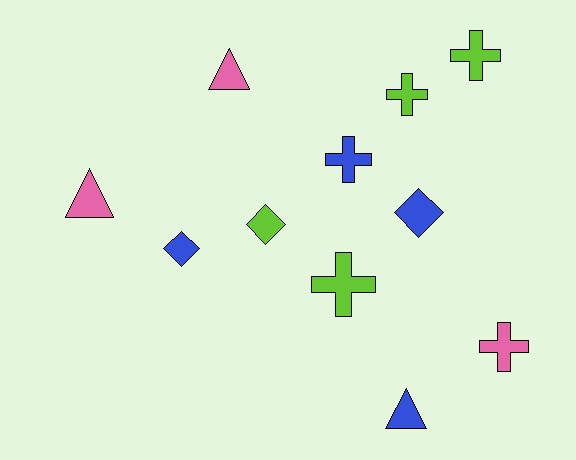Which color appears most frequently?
Lime, with 4 objects.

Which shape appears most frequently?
Cross, with 5 objects.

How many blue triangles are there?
There is 1 blue triangle.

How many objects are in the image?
There are 11 objects.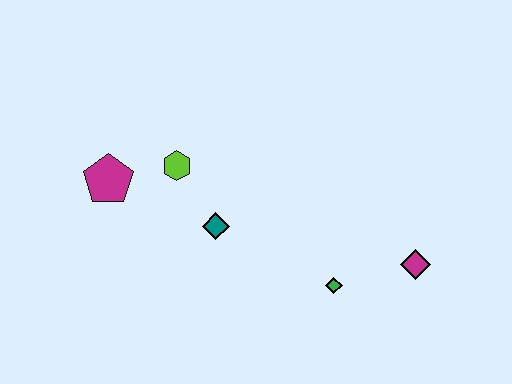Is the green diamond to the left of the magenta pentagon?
No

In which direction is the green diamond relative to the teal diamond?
The green diamond is to the right of the teal diamond.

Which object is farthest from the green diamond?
The magenta pentagon is farthest from the green diamond.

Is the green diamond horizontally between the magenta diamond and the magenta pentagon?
Yes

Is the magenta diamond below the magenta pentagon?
Yes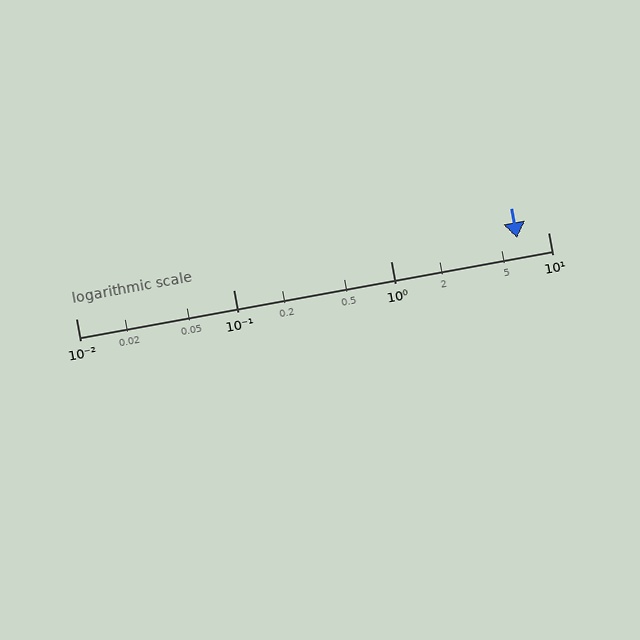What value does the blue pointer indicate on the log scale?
The pointer indicates approximately 6.4.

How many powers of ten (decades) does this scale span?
The scale spans 3 decades, from 0.01 to 10.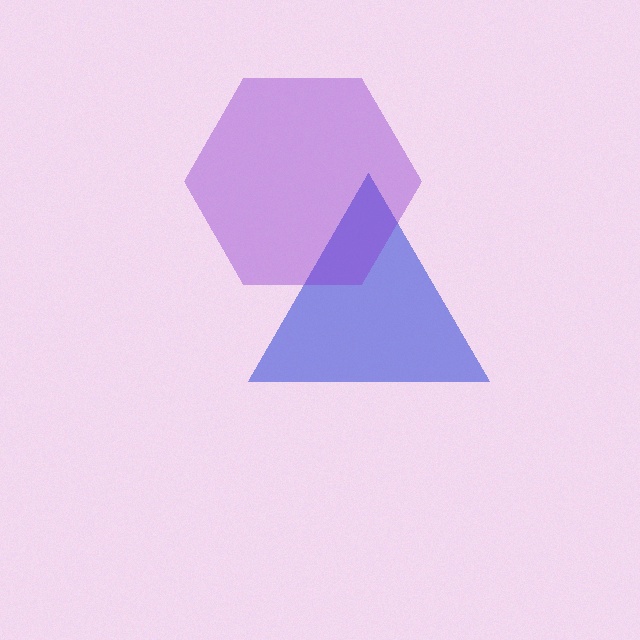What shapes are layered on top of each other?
The layered shapes are: a blue triangle, a purple hexagon.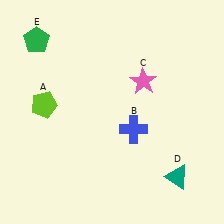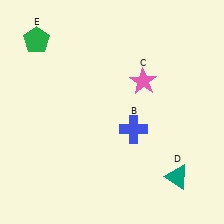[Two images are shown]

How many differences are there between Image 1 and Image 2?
There is 1 difference between the two images.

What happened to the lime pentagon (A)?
The lime pentagon (A) was removed in Image 2. It was in the top-left area of Image 1.